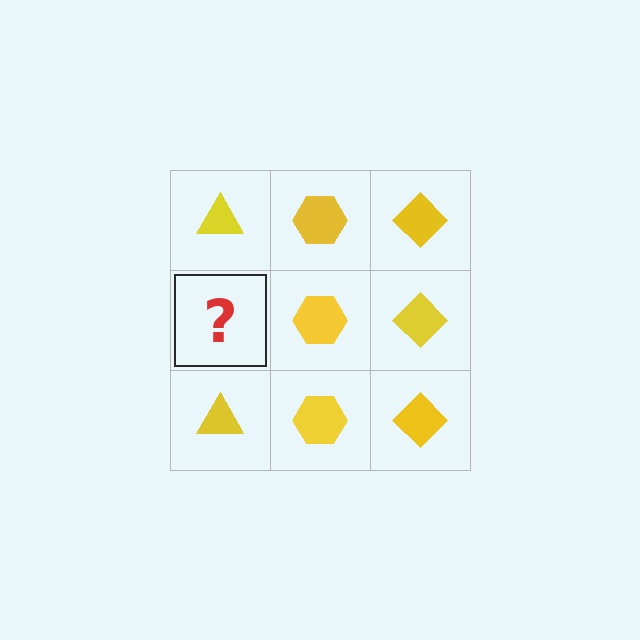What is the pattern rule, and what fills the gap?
The rule is that each column has a consistent shape. The gap should be filled with a yellow triangle.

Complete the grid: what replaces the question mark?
The question mark should be replaced with a yellow triangle.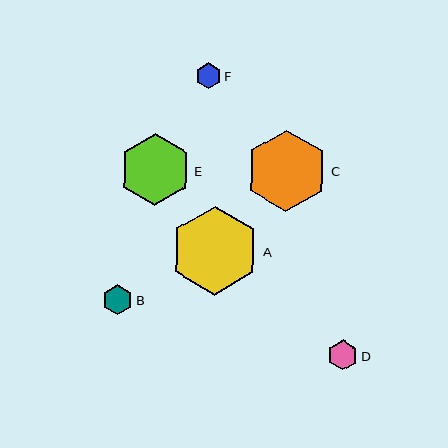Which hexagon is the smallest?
Hexagon F is the smallest with a size of approximately 25 pixels.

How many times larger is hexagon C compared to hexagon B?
Hexagon C is approximately 2.7 times the size of hexagon B.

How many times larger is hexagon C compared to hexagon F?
Hexagon C is approximately 3.2 times the size of hexagon F.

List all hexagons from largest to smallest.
From largest to smallest: A, C, E, B, D, F.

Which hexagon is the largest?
Hexagon A is the largest with a size of approximately 89 pixels.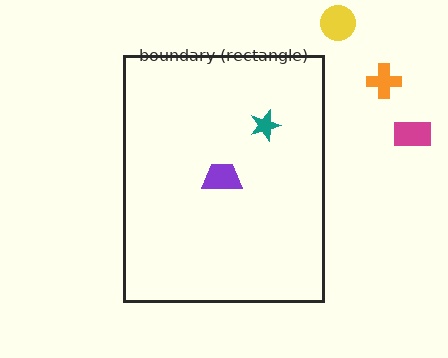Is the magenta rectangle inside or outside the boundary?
Outside.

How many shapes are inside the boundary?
2 inside, 3 outside.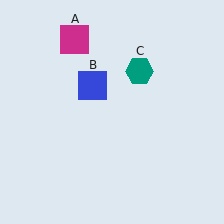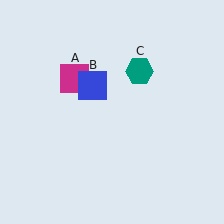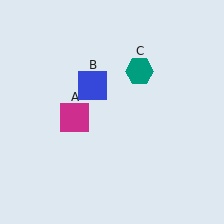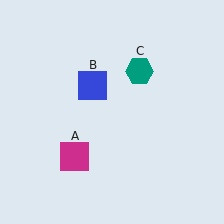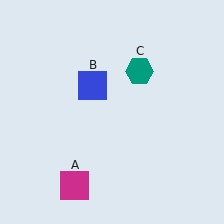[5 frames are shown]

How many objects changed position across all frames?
1 object changed position: magenta square (object A).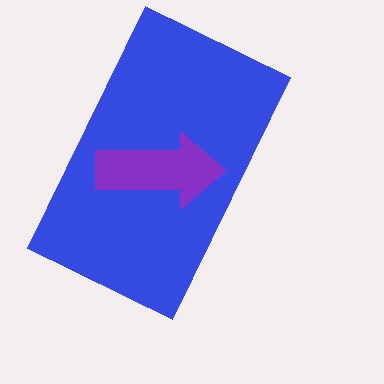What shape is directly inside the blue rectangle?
The purple arrow.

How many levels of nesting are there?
2.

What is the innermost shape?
The purple arrow.